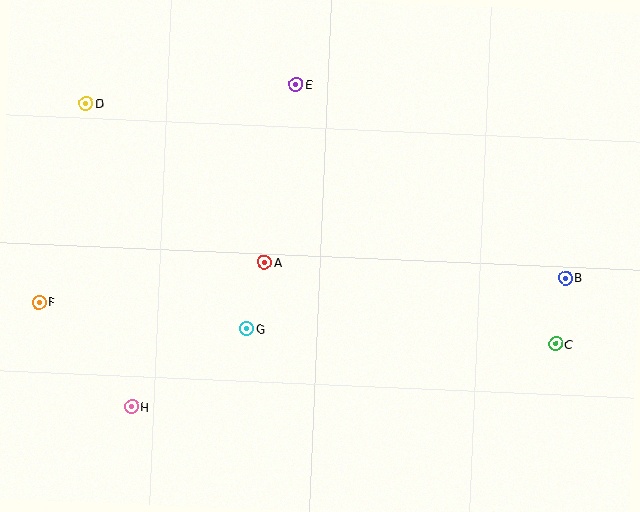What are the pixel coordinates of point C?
Point C is at (556, 344).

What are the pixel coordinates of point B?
Point B is at (566, 278).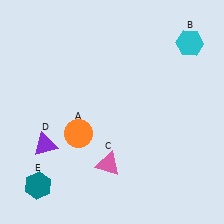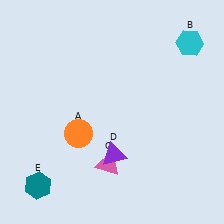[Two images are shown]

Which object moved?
The purple triangle (D) moved right.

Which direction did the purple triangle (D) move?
The purple triangle (D) moved right.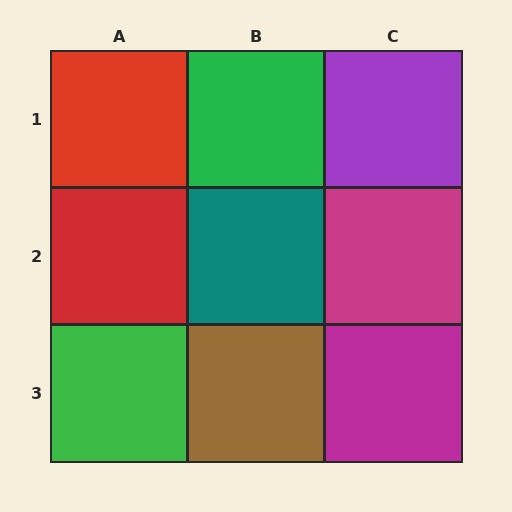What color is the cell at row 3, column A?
Green.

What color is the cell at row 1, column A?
Red.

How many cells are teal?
1 cell is teal.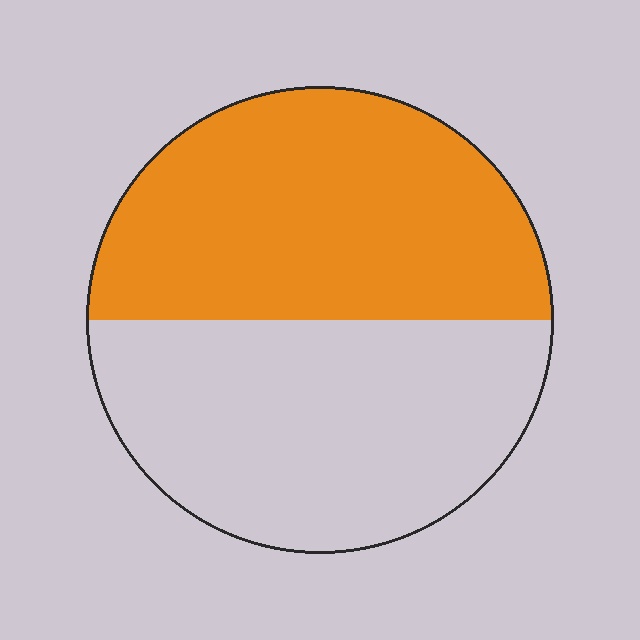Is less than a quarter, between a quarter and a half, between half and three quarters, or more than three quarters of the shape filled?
Between half and three quarters.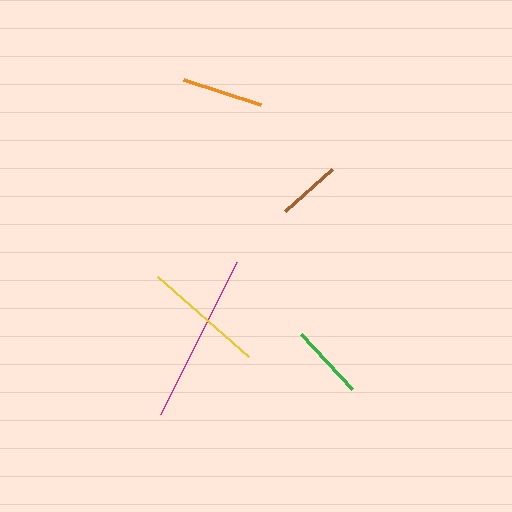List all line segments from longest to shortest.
From longest to shortest: magenta, yellow, orange, green, brown.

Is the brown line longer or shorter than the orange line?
The orange line is longer than the brown line.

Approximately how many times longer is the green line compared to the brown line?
The green line is approximately 1.2 times the length of the brown line.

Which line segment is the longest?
The magenta line is the longest at approximately 170 pixels.